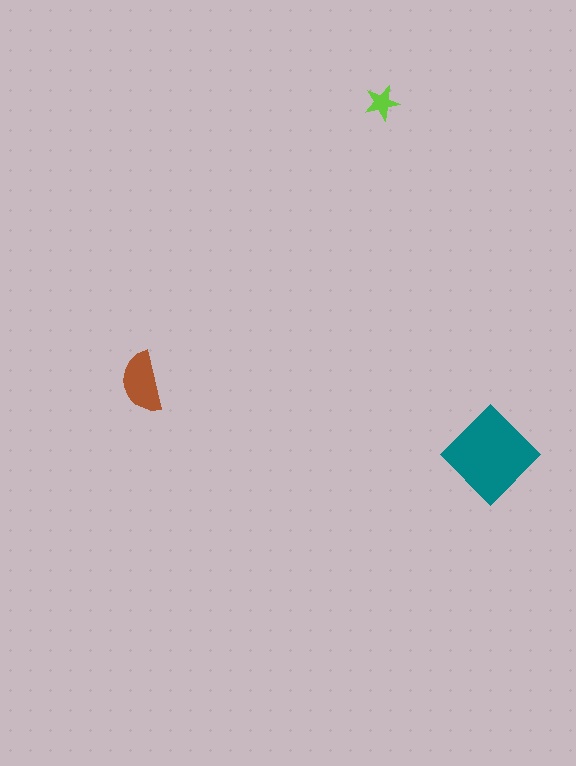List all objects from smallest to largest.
The lime star, the brown semicircle, the teal diamond.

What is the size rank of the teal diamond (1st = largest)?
1st.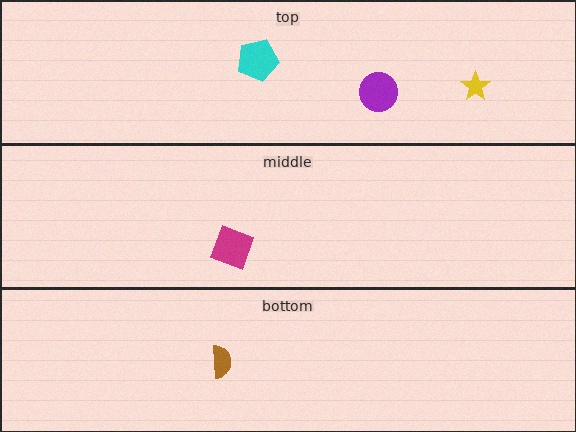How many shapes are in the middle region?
1.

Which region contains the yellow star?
The top region.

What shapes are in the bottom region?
The brown semicircle.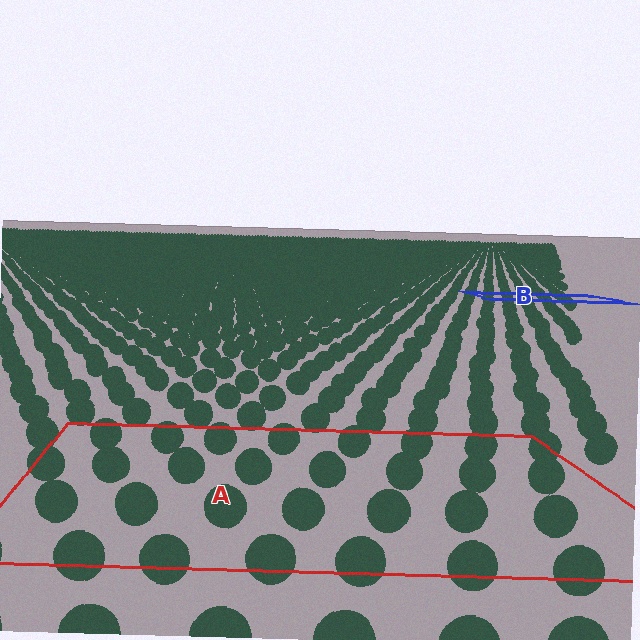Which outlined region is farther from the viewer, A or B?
Region B is farther from the viewer — the texture elements inside it appear smaller and more densely packed.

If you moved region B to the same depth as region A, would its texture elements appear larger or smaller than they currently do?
They would appear larger. At a closer depth, the same texture elements are projected at a bigger on-screen size.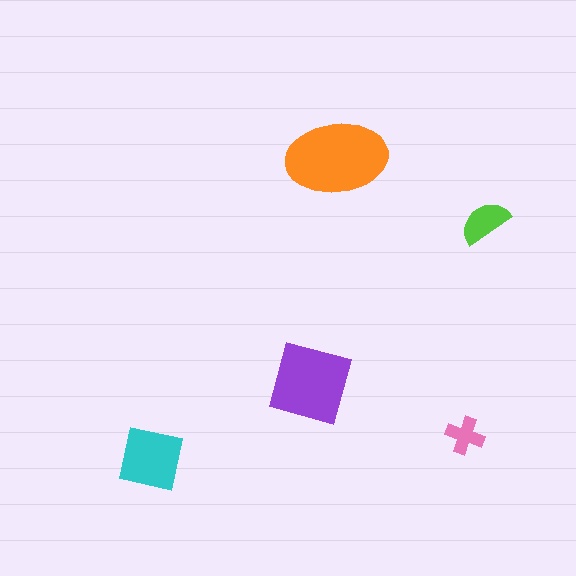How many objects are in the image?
There are 5 objects in the image.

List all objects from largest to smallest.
The orange ellipse, the purple diamond, the cyan square, the lime semicircle, the pink cross.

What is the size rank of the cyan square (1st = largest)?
3rd.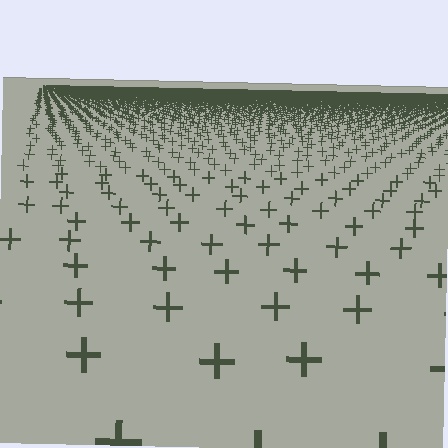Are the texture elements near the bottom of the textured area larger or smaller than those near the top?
Larger. Near the bottom, elements are closer to the viewer and appear at a bigger on-screen size.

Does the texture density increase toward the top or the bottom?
Density increases toward the top.